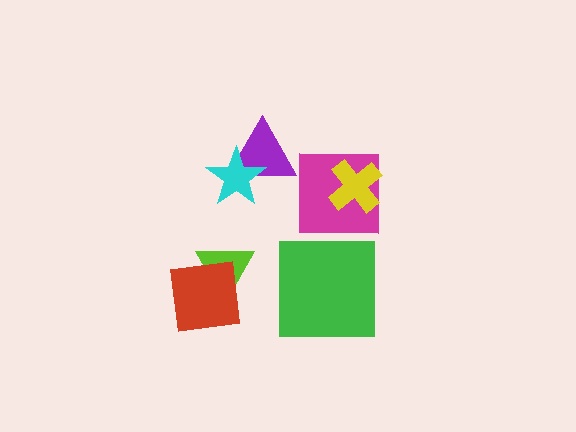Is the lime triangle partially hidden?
Yes, it is partially covered by another shape.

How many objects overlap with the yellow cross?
1 object overlaps with the yellow cross.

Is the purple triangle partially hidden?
Yes, it is partially covered by another shape.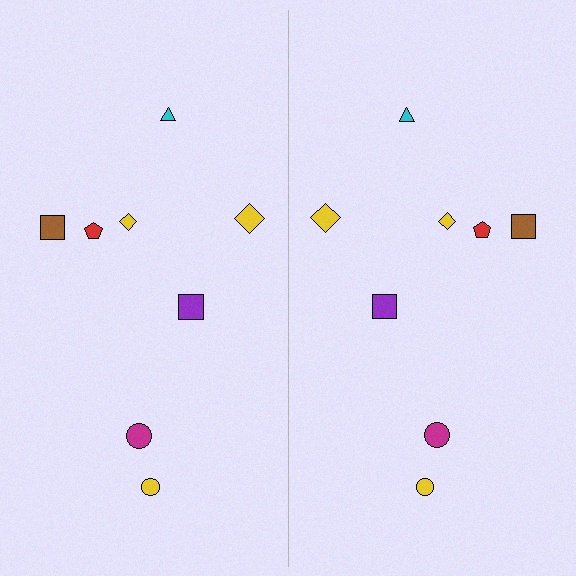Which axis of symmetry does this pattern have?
The pattern has a vertical axis of symmetry running through the center of the image.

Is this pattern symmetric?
Yes, this pattern has bilateral (reflection) symmetry.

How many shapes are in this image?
There are 16 shapes in this image.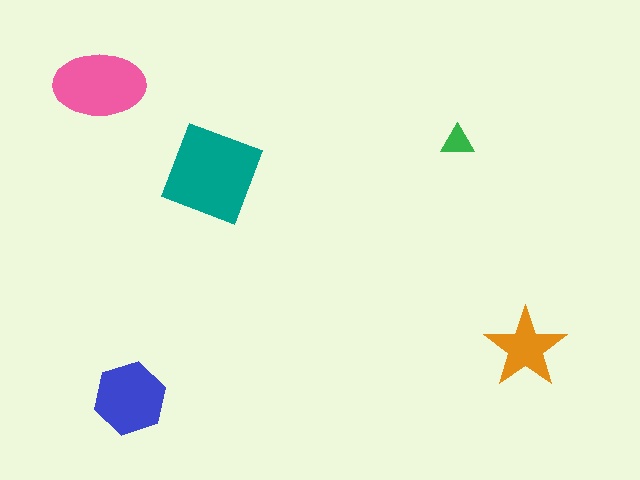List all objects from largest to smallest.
The teal square, the pink ellipse, the blue hexagon, the orange star, the green triangle.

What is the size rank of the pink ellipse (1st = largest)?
2nd.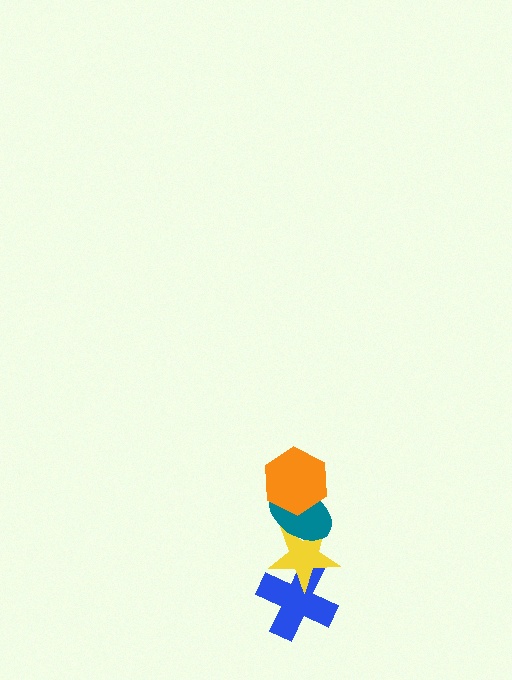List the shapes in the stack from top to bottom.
From top to bottom: the orange hexagon, the teal ellipse, the yellow star, the blue cross.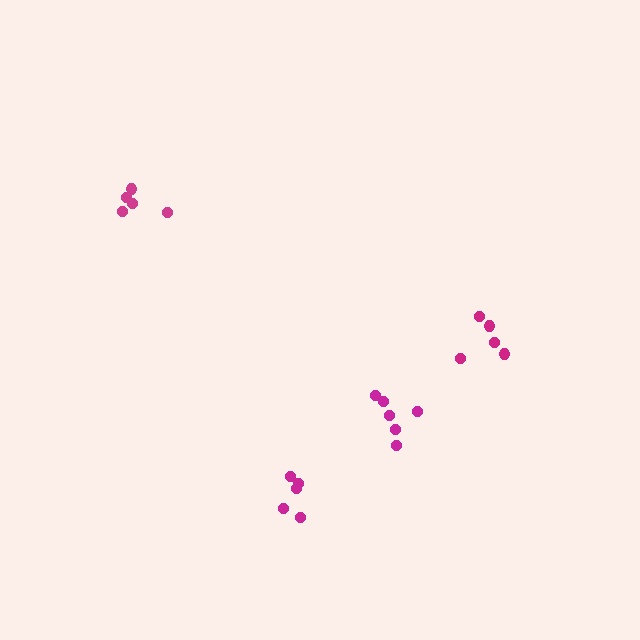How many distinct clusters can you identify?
There are 4 distinct clusters.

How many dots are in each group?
Group 1: 6 dots, Group 2: 5 dots, Group 3: 5 dots, Group 4: 5 dots (21 total).